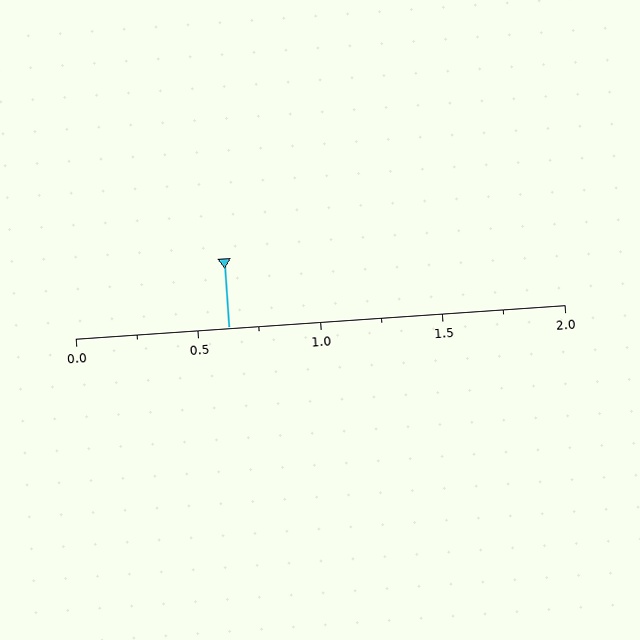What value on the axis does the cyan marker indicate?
The marker indicates approximately 0.62.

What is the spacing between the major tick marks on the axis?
The major ticks are spaced 0.5 apart.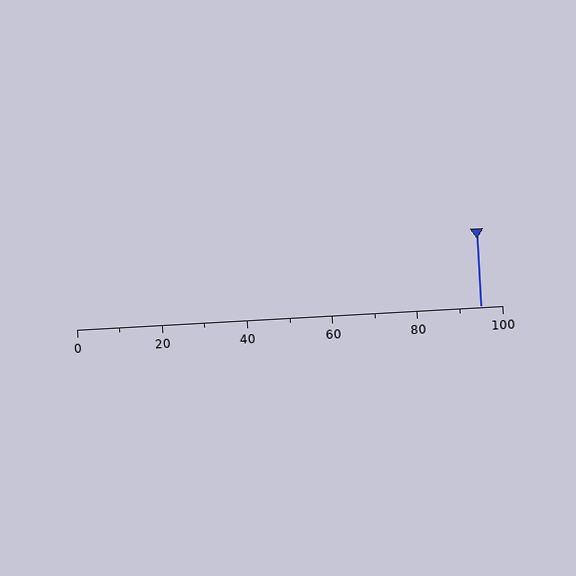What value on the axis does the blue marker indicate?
The marker indicates approximately 95.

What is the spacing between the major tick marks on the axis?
The major ticks are spaced 20 apart.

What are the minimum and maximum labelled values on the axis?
The axis runs from 0 to 100.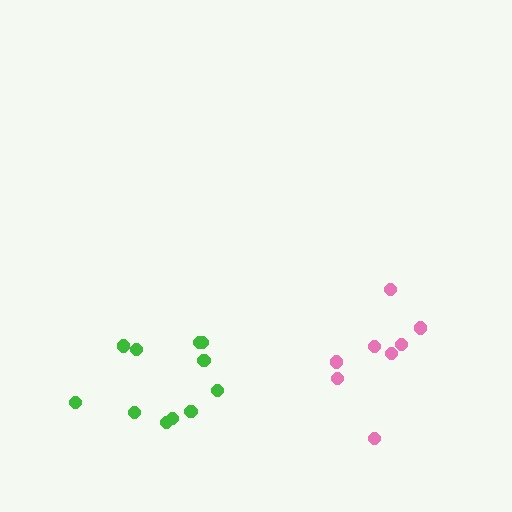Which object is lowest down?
The green cluster is bottommost.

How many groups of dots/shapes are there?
There are 2 groups.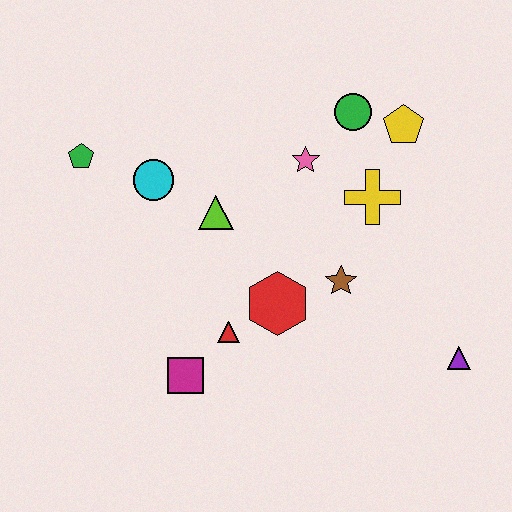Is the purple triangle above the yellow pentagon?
No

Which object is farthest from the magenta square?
The yellow pentagon is farthest from the magenta square.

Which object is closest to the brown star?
The red hexagon is closest to the brown star.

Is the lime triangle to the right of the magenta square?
Yes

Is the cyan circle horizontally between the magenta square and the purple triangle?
No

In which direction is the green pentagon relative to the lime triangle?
The green pentagon is to the left of the lime triangle.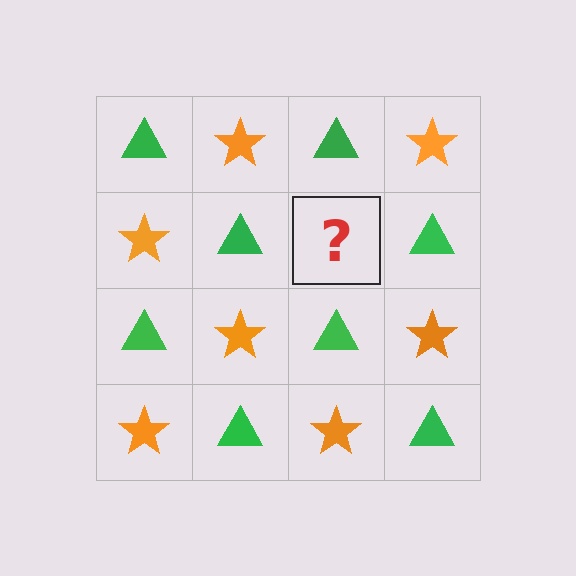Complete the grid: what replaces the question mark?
The question mark should be replaced with an orange star.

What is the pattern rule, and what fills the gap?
The rule is that it alternates green triangle and orange star in a checkerboard pattern. The gap should be filled with an orange star.